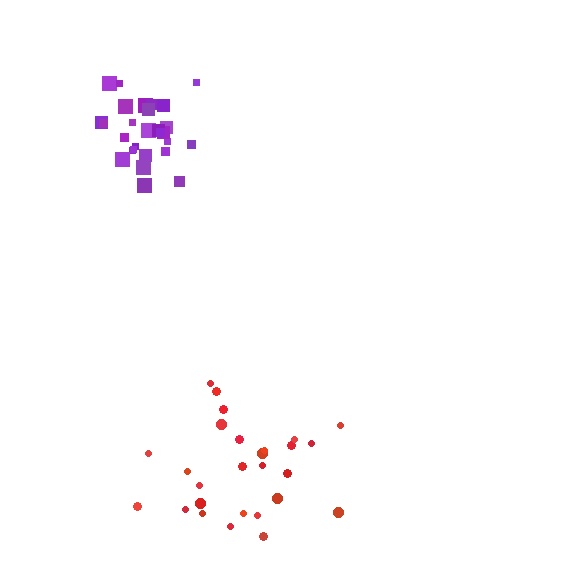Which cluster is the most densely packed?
Purple.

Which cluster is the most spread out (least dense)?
Red.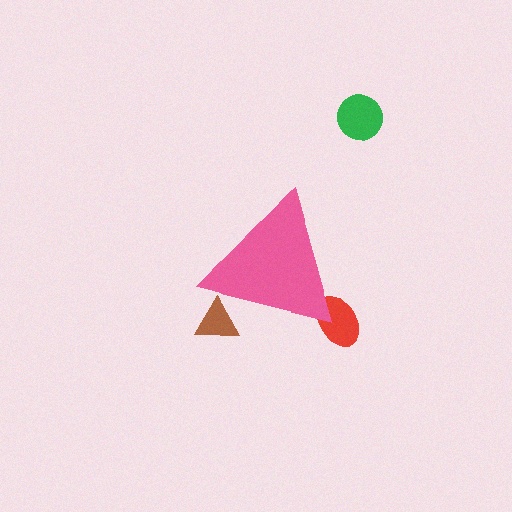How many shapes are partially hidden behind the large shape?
2 shapes are partially hidden.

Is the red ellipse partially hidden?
Yes, the red ellipse is partially hidden behind the pink triangle.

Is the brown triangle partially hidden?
Yes, the brown triangle is partially hidden behind the pink triangle.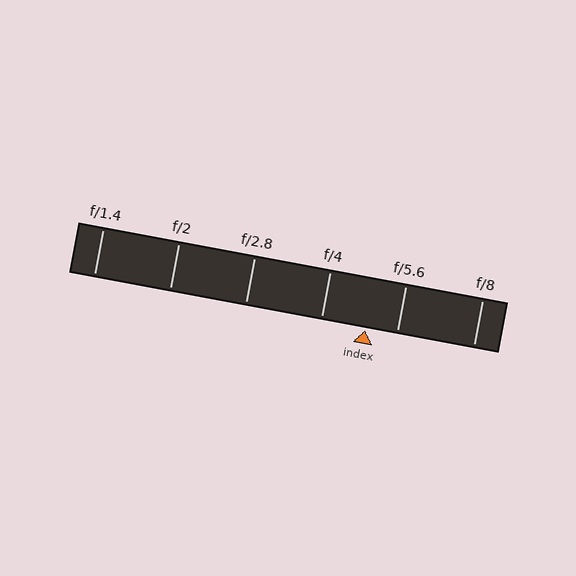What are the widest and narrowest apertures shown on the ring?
The widest aperture shown is f/1.4 and the narrowest is f/8.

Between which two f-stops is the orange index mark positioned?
The index mark is between f/4 and f/5.6.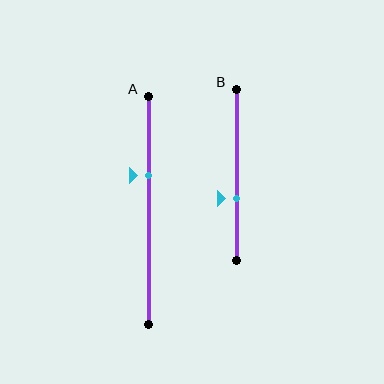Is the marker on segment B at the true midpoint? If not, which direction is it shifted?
No, the marker on segment B is shifted downward by about 14% of the segment length.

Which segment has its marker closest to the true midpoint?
Segment B has its marker closest to the true midpoint.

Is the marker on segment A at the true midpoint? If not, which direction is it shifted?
No, the marker on segment A is shifted upward by about 15% of the segment length.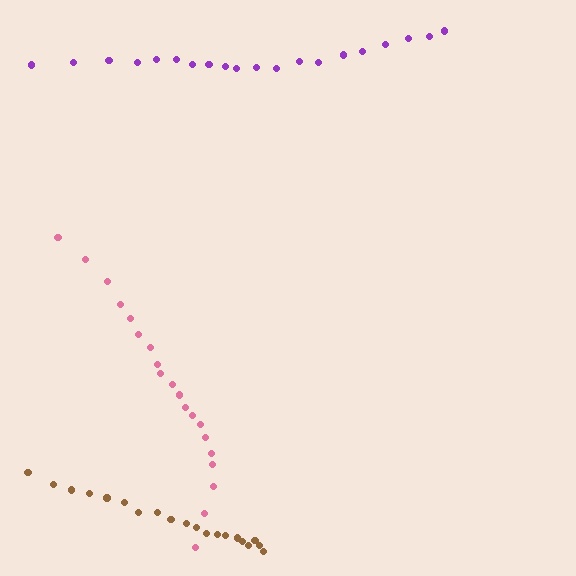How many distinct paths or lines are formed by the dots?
There are 3 distinct paths.